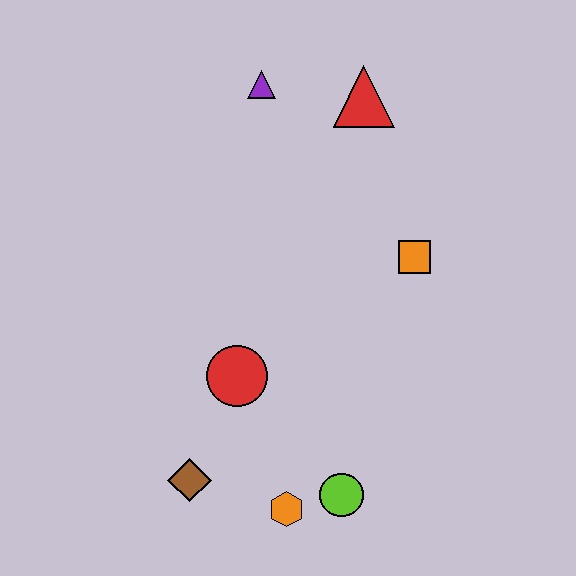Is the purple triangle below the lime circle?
No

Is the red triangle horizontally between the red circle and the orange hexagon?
No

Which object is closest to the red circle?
The brown diamond is closest to the red circle.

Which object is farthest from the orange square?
The brown diamond is farthest from the orange square.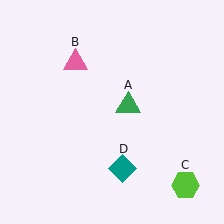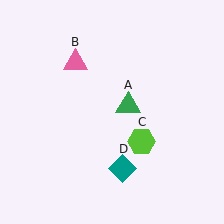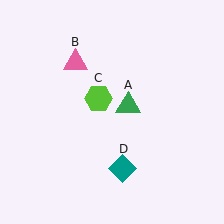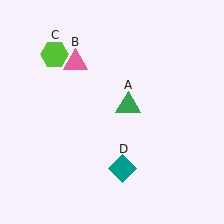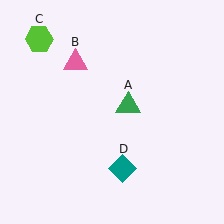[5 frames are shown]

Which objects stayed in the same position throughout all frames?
Green triangle (object A) and pink triangle (object B) and teal diamond (object D) remained stationary.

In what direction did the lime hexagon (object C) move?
The lime hexagon (object C) moved up and to the left.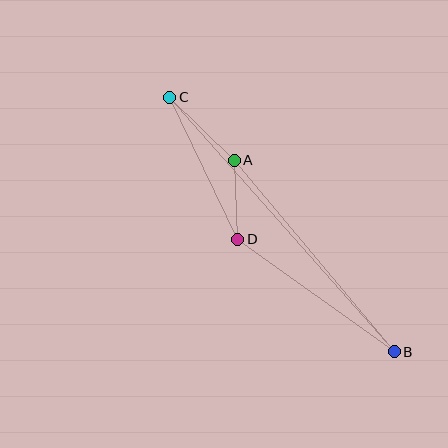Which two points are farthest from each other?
Points B and C are farthest from each other.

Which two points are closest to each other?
Points A and D are closest to each other.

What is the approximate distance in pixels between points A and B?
The distance between A and B is approximately 250 pixels.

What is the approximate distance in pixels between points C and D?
The distance between C and D is approximately 157 pixels.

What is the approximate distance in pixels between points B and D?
The distance between B and D is approximately 193 pixels.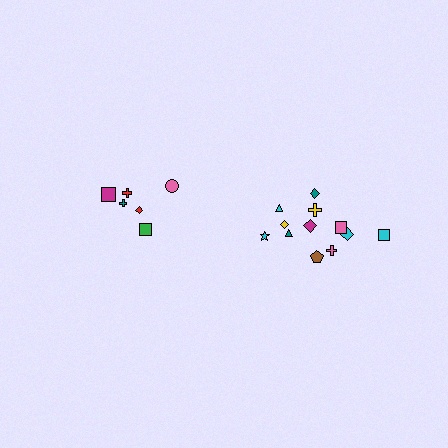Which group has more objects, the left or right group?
The right group.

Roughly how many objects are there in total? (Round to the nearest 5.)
Roughly 20 objects in total.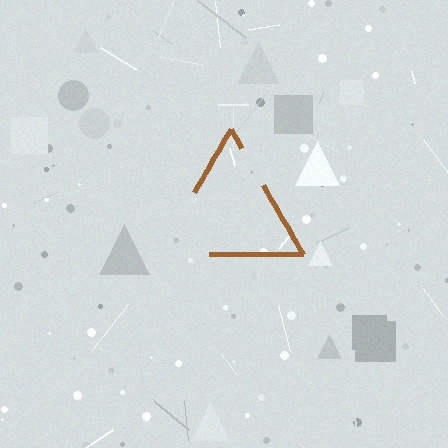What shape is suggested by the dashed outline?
The dashed outline suggests a triangle.